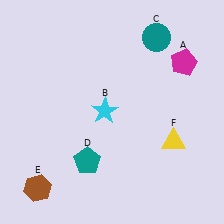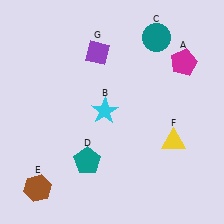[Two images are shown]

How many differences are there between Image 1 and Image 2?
There is 1 difference between the two images.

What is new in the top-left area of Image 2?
A purple diamond (G) was added in the top-left area of Image 2.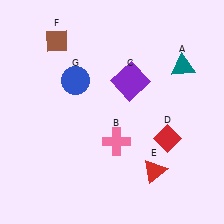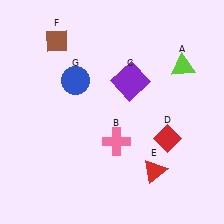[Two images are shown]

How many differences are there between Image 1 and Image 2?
There is 1 difference between the two images.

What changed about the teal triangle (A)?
In Image 1, A is teal. In Image 2, it changed to lime.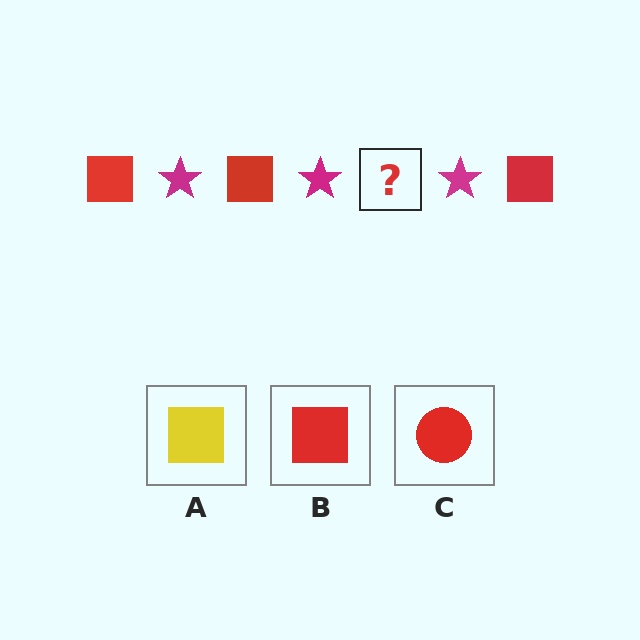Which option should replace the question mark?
Option B.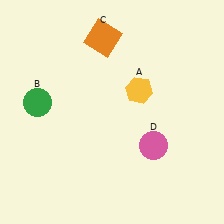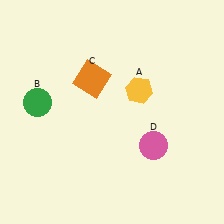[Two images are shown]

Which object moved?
The orange square (C) moved down.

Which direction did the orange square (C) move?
The orange square (C) moved down.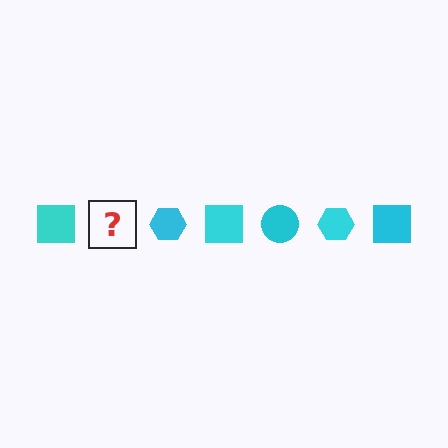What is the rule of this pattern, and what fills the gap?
The rule is that the pattern cycles through square, circle, hexagon shapes in cyan. The gap should be filled with a cyan circle.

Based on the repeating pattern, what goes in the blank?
The blank should be a cyan circle.